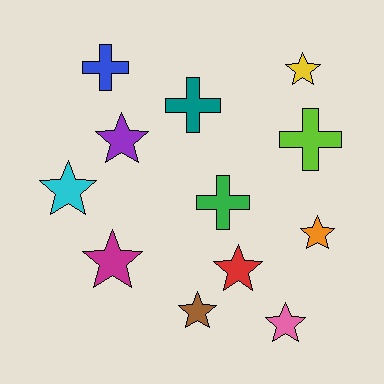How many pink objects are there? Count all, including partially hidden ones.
There is 1 pink object.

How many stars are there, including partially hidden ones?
There are 8 stars.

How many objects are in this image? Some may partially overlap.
There are 12 objects.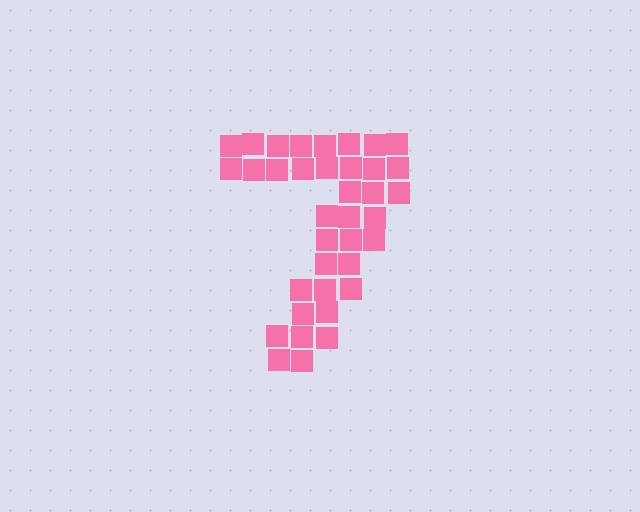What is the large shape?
The large shape is the digit 7.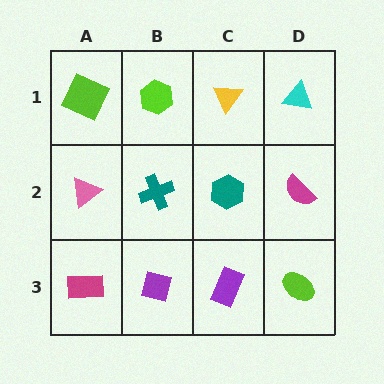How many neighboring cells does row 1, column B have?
3.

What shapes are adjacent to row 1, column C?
A teal hexagon (row 2, column C), a lime hexagon (row 1, column B), a cyan triangle (row 1, column D).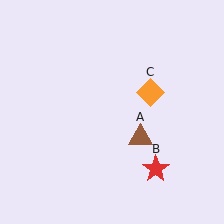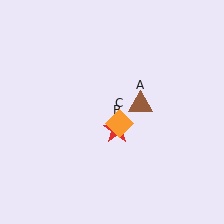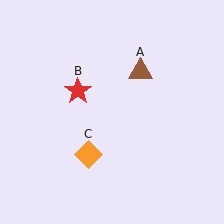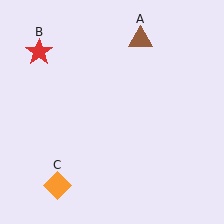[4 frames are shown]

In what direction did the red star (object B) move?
The red star (object B) moved up and to the left.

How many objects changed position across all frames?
3 objects changed position: brown triangle (object A), red star (object B), orange diamond (object C).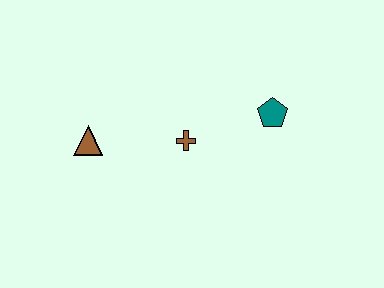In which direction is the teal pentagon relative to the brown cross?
The teal pentagon is to the right of the brown cross.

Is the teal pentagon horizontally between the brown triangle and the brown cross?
No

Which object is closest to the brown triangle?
The brown cross is closest to the brown triangle.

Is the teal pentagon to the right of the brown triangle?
Yes